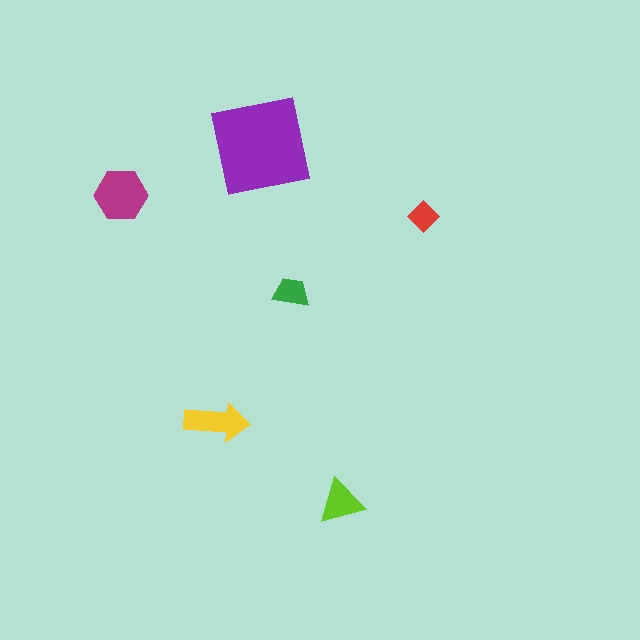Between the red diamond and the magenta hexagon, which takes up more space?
The magenta hexagon.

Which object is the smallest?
The red diamond.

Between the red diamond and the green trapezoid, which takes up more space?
The green trapezoid.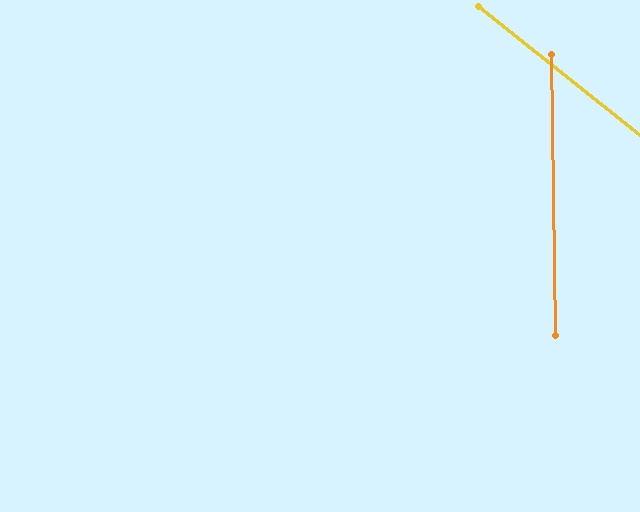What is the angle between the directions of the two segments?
Approximately 50 degrees.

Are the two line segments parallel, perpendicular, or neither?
Neither parallel nor perpendicular — they differ by about 50°.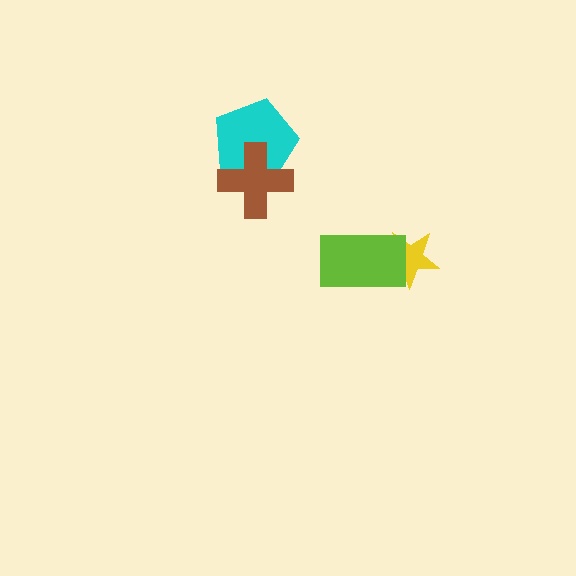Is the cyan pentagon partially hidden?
Yes, it is partially covered by another shape.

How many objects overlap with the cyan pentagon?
1 object overlaps with the cyan pentagon.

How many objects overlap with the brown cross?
1 object overlaps with the brown cross.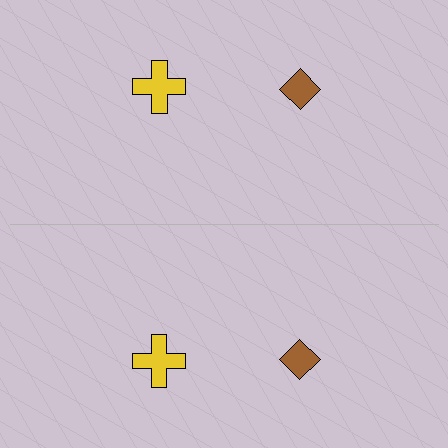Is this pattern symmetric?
Yes, this pattern has bilateral (reflection) symmetry.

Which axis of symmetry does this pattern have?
The pattern has a horizontal axis of symmetry running through the center of the image.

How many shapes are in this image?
There are 4 shapes in this image.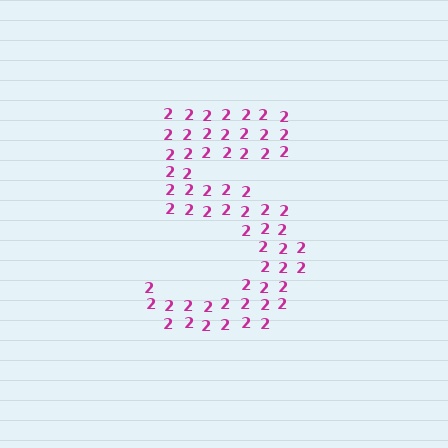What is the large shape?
The large shape is the digit 5.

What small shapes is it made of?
It is made of small digit 2's.